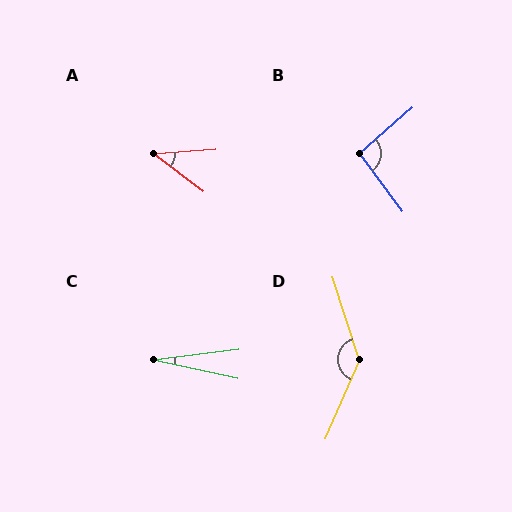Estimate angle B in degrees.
Approximately 94 degrees.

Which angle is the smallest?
C, at approximately 20 degrees.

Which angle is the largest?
D, at approximately 139 degrees.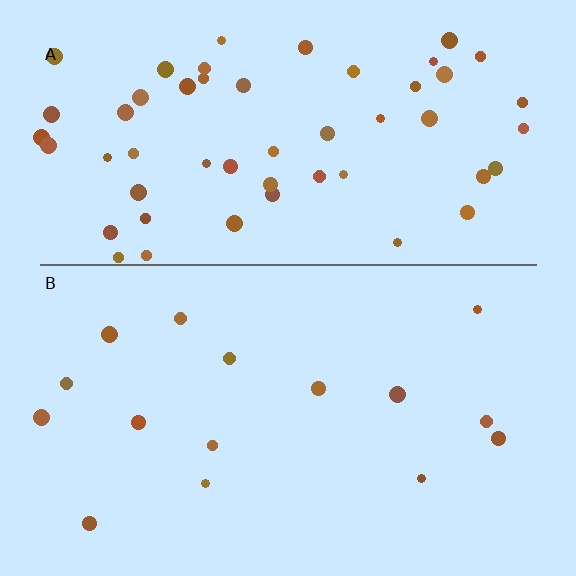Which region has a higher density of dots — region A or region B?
A (the top).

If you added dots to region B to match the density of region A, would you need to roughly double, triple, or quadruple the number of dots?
Approximately triple.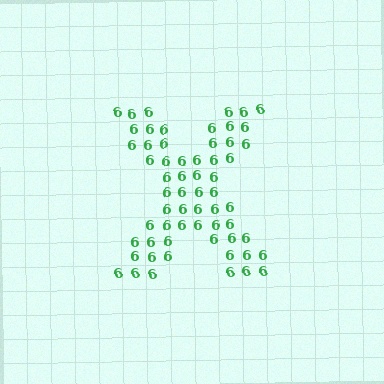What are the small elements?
The small elements are digit 6's.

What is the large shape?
The large shape is the letter X.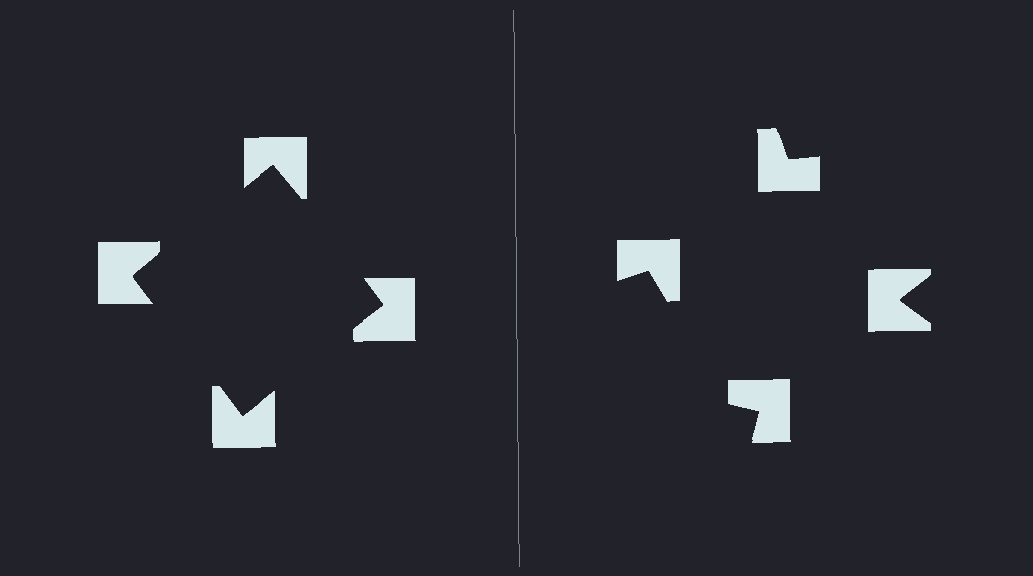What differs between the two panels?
The notched squares are positioned identically on both sides; only the wedge orientations differ. On the left they align to a square; on the right they are misaligned.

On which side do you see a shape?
An illusory square appears on the left side. On the right side the wedge cuts are rotated, so no coherent shape forms.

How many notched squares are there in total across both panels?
8 — 4 on each side.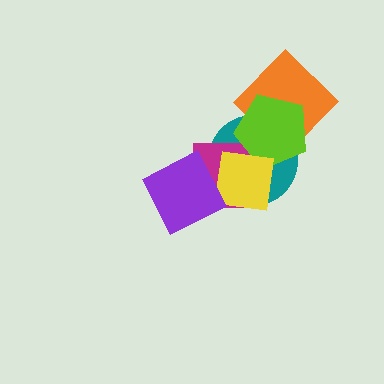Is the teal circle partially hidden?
Yes, it is partially covered by another shape.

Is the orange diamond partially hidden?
Yes, it is partially covered by another shape.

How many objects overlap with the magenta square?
3 objects overlap with the magenta square.